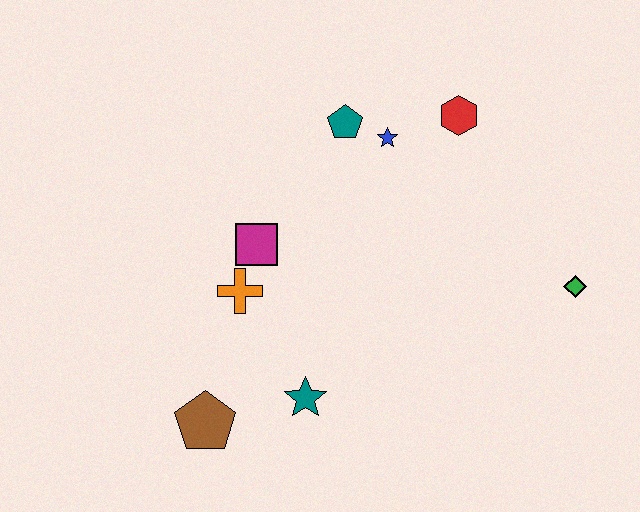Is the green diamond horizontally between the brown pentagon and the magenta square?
No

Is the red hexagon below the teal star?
No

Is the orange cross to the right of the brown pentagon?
Yes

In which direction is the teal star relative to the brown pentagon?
The teal star is to the right of the brown pentagon.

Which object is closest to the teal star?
The brown pentagon is closest to the teal star.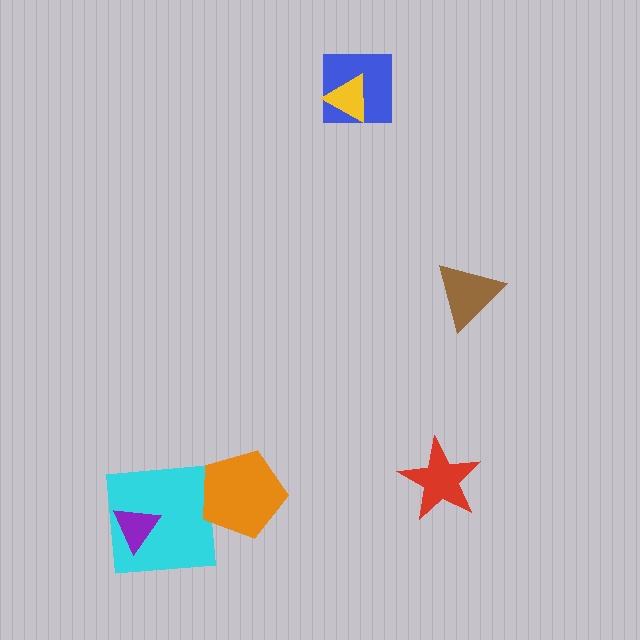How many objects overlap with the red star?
0 objects overlap with the red star.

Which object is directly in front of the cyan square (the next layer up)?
The orange pentagon is directly in front of the cyan square.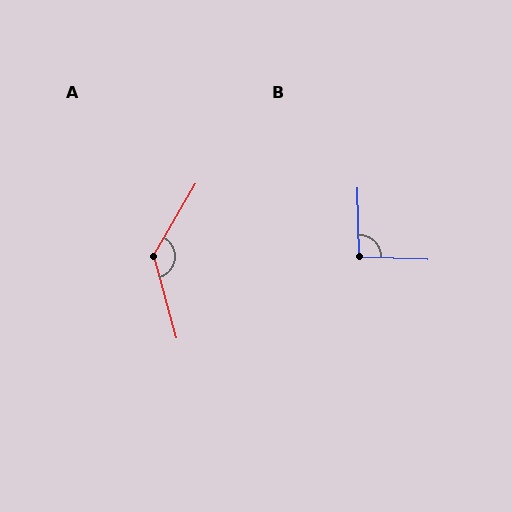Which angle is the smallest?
B, at approximately 94 degrees.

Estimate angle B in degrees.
Approximately 94 degrees.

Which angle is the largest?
A, at approximately 134 degrees.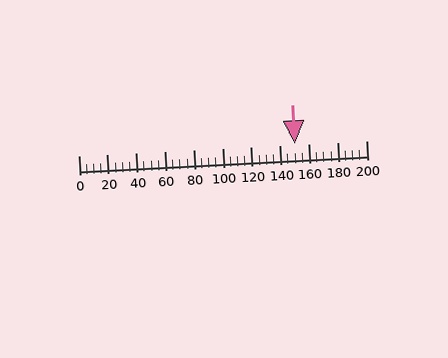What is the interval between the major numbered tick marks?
The major tick marks are spaced 20 units apart.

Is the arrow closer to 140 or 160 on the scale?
The arrow is closer to 160.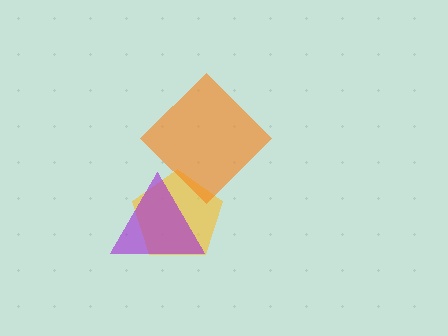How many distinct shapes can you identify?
There are 3 distinct shapes: a yellow pentagon, an orange diamond, a purple triangle.